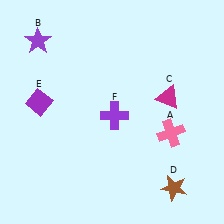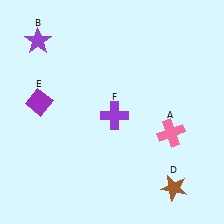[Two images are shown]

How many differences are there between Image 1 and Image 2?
There is 1 difference between the two images.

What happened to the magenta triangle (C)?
The magenta triangle (C) was removed in Image 2. It was in the top-right area of Image 1.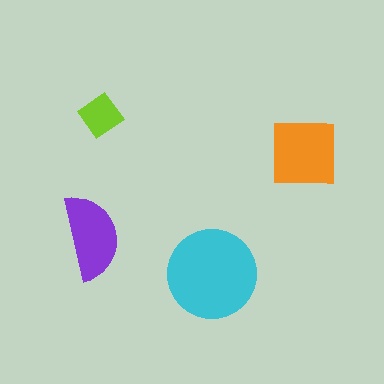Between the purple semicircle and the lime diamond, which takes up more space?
The purple semicircle.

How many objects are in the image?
There are 4 objects in the image.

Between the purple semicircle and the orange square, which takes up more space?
The orange square.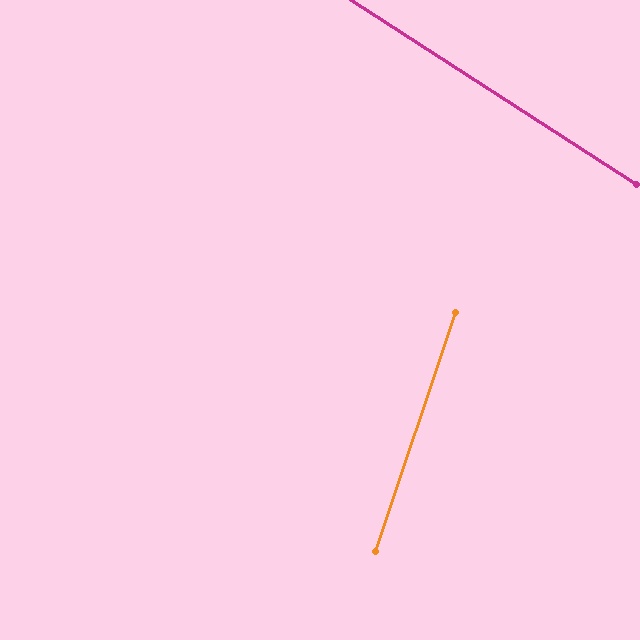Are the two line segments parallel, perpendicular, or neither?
Neither parallel nor perpendicular — they differ by about 76°.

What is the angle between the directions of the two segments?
Approximately 76 degrees.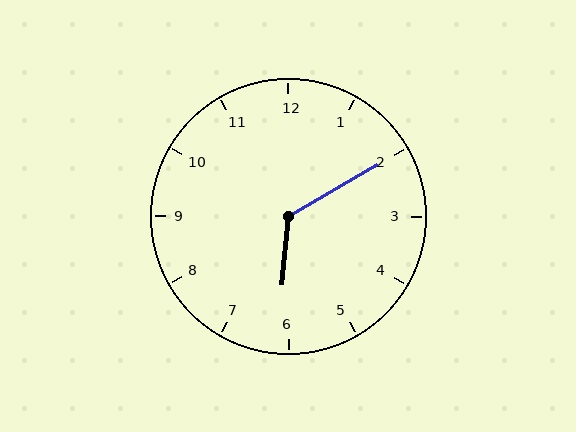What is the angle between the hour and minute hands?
Approximately 125 degrees.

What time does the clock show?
6:10.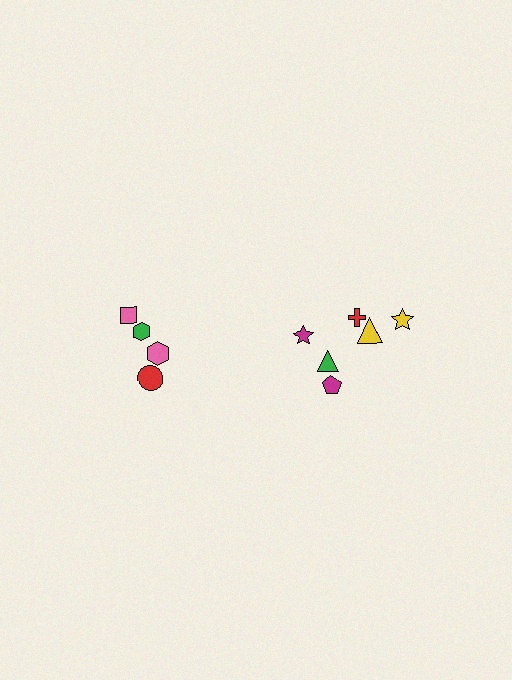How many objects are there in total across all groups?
There are 10 objects.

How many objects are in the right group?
There are 6 objects.